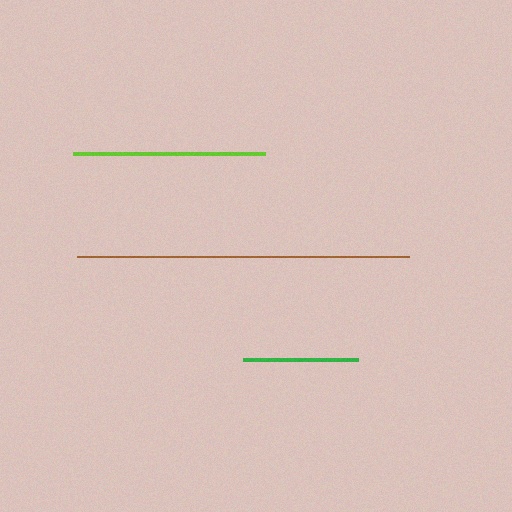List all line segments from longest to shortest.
From longest to shortest: brown, lime, green.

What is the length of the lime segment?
The lime segment is approximately 192 pixels long.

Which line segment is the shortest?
The green line is the shortest at approximately 115 pixels.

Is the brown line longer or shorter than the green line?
The brown line is longer than the green line.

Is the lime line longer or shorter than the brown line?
The brown line is longer than the lime line.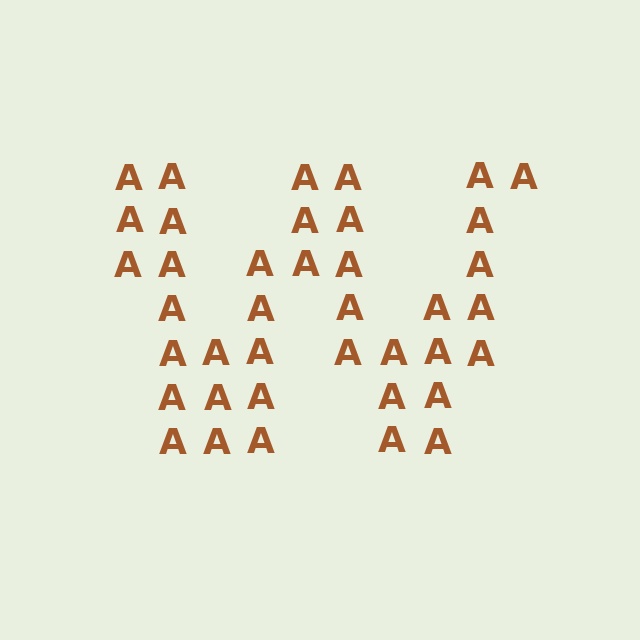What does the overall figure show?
The overall figure shows the letter W.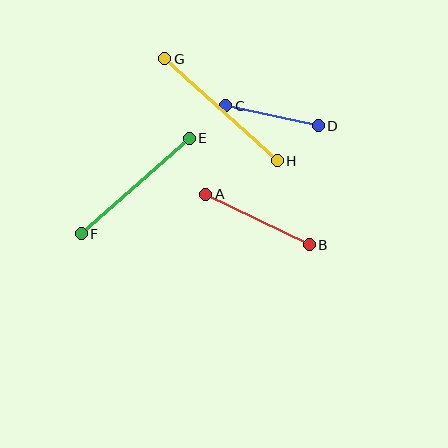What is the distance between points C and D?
The distance is approximately 95 pixels.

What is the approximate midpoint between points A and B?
The midpoint is at approximately (257, 220) pixels.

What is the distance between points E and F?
The distance is approximately 144 pixels.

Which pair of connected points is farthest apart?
Points G and H are farthest apart.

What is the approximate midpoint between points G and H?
The midpoint is at approximately (221, 110) pixels.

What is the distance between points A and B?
The distance is approximately 115 pixels.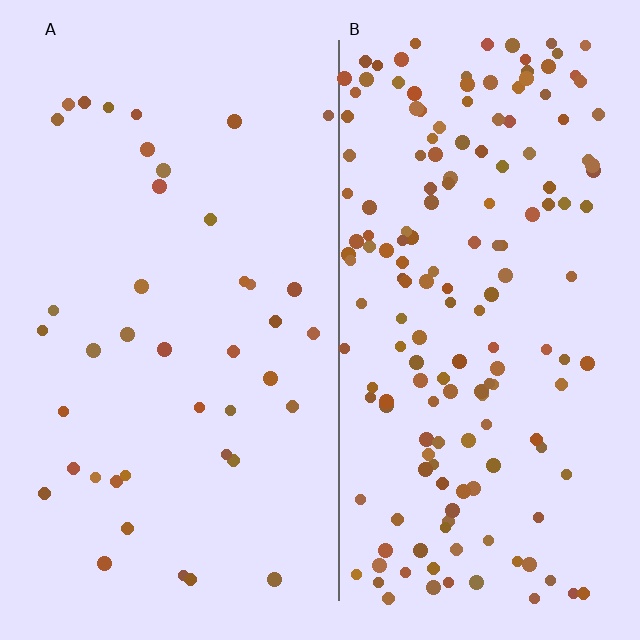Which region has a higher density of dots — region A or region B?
B (the right).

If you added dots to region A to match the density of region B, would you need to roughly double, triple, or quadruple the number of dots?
Approximately quadruple.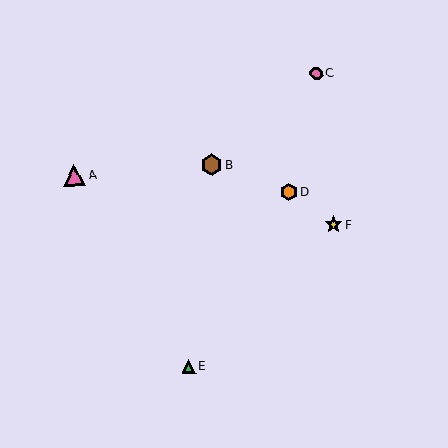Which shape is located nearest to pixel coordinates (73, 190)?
The pink triangle (labeled A) at (74, 175) is nearest to that location.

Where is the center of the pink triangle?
The center of the pink triangle is at (74, 175).